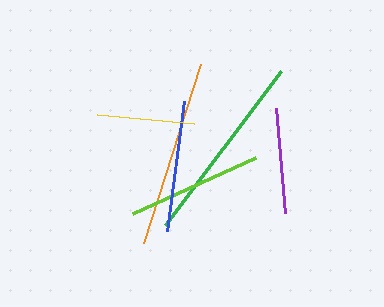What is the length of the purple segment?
The purple segment is approximately 105 pixels long.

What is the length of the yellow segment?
The yellow segment is approximately 98 pixels long.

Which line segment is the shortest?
The yellow line is the shortest at approximately 98 pixels.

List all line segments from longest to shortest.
From longest to shortest: green, orange, lime, blue, purple, yellow.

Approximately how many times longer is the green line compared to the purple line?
The green line is approximately 1.8 times the length of the purple line.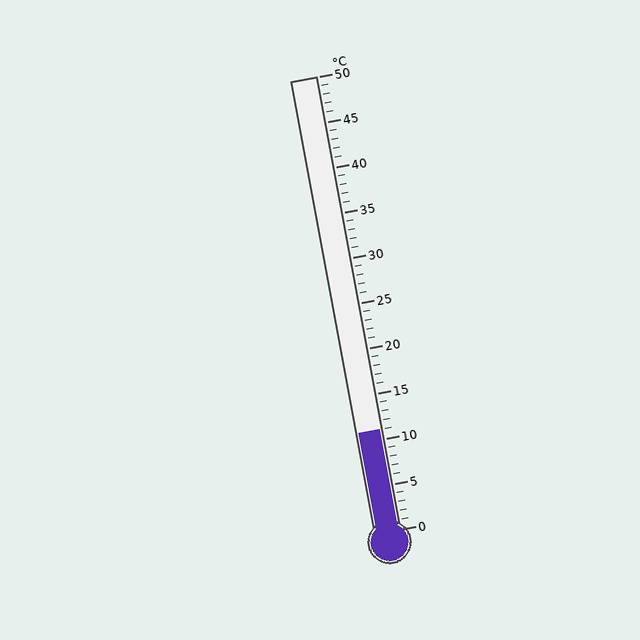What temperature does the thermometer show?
The thermometer shows approximately 11°C.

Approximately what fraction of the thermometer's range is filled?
The thermometer is filled to approximately 20% of its range.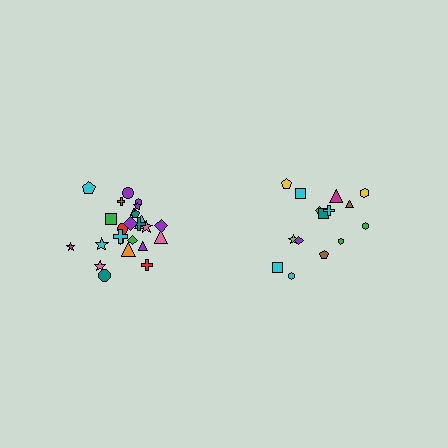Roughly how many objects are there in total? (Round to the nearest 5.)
Roughly 40 objects in total.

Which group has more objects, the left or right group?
The left group.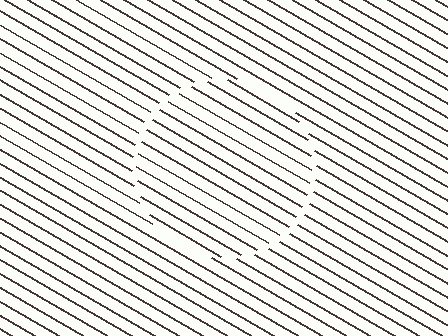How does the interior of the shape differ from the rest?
The interior of the shape contains the same grating, shifted by half a period — the contour is defined by the phase discontinuity where line-ends from the inner and outer gratings abut.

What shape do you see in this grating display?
An illusory circle. The interior of the shape contains the same grating, shifted by half a period — the contour is defined by the phase discontinuity where line-ends from the inner and outer gratings abut.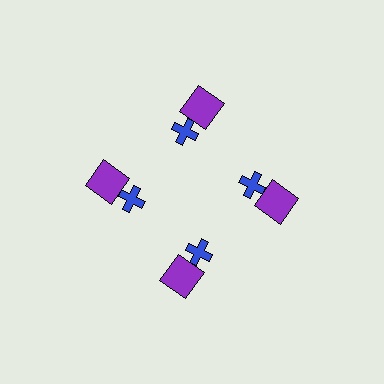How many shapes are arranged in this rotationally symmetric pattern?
There are 8 shapes, arranged in 4 groups of 2.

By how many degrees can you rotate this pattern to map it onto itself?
The pattern maps onto itself every 90 degrees of rotation.